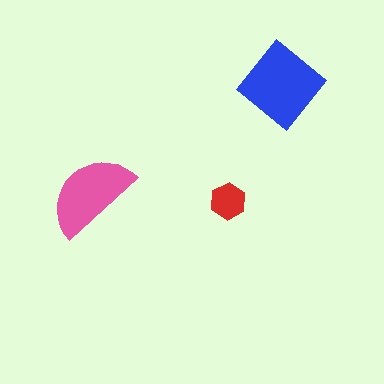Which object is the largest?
The blue diamond.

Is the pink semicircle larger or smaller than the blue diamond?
Smaller.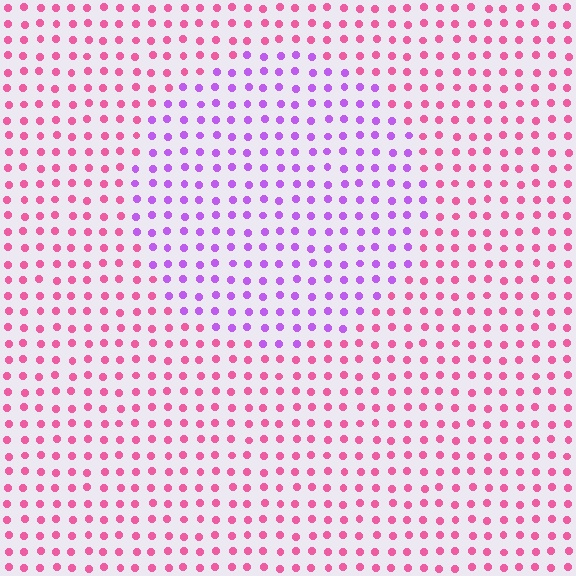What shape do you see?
I see a circle.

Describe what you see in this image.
The image is filled with small pink elements in a uniform arrangement. A circle-shaped region is visible where the elements are tinted to a slightly different hue, forming a subtle color boundary.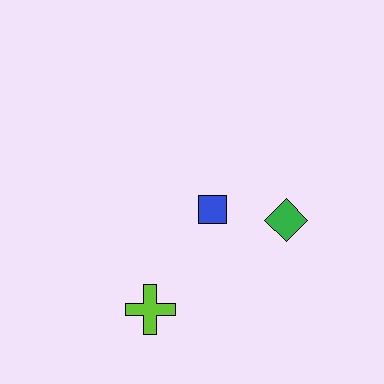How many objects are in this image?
There are 3 objects.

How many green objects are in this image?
There is 1 green object.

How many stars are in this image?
There are no stars.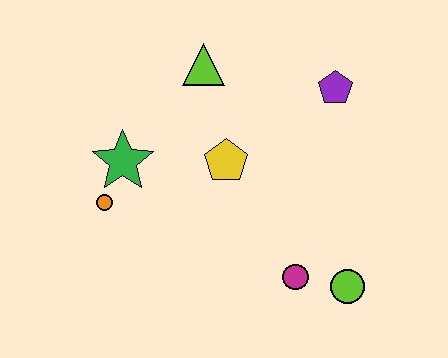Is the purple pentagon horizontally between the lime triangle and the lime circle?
Yes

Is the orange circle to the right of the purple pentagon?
No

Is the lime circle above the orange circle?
No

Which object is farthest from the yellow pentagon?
The lime circle is farthest from the yellow pentagon.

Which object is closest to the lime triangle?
The yellow pentagon is closest to the lime triangle.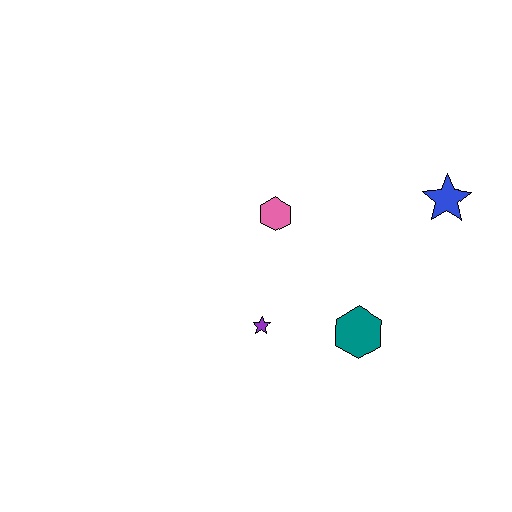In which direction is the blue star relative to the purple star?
The blue star is to the right of the purple star.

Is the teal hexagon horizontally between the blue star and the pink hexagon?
Yes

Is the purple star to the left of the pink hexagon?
Yes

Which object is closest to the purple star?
The teal hexagon is closest to the purple star.